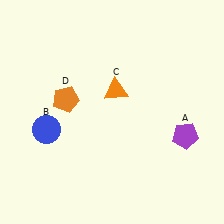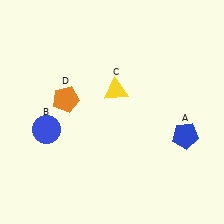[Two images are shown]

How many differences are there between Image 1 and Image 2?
There are 2 differences between the two images.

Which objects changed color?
A changed from purple to blue. C changed from orange to yellow.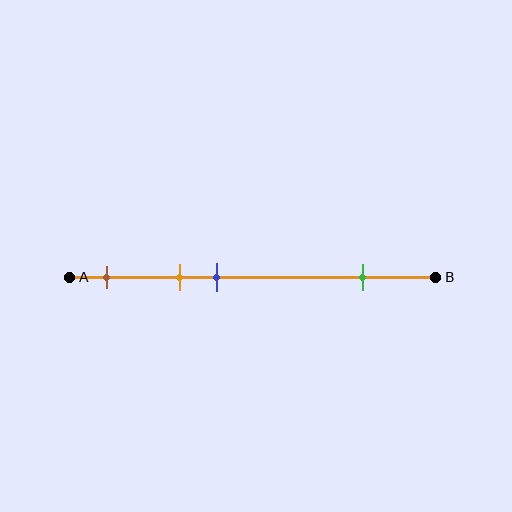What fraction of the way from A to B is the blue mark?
The blue mark is approximately 40% (0.4) of the way from A to B.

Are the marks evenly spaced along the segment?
No, the marks are not evenly spaced.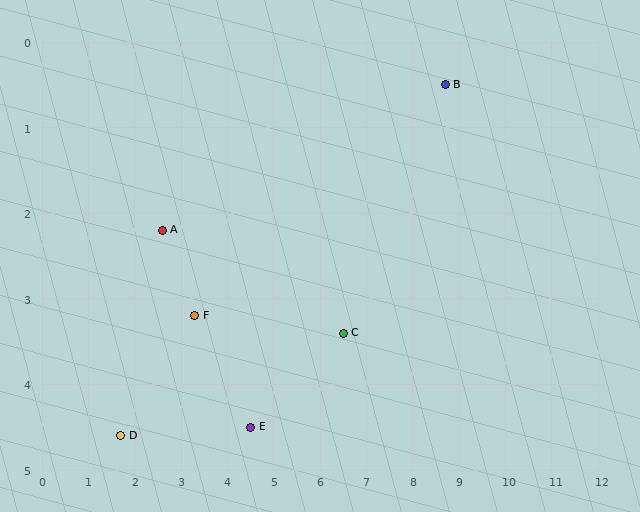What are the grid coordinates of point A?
Point A is at approximately (2.6, 2.2).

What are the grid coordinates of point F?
Point F is at approximately (3.3, 3.2).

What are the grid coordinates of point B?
Point B is at approximately (8.7, 0.5).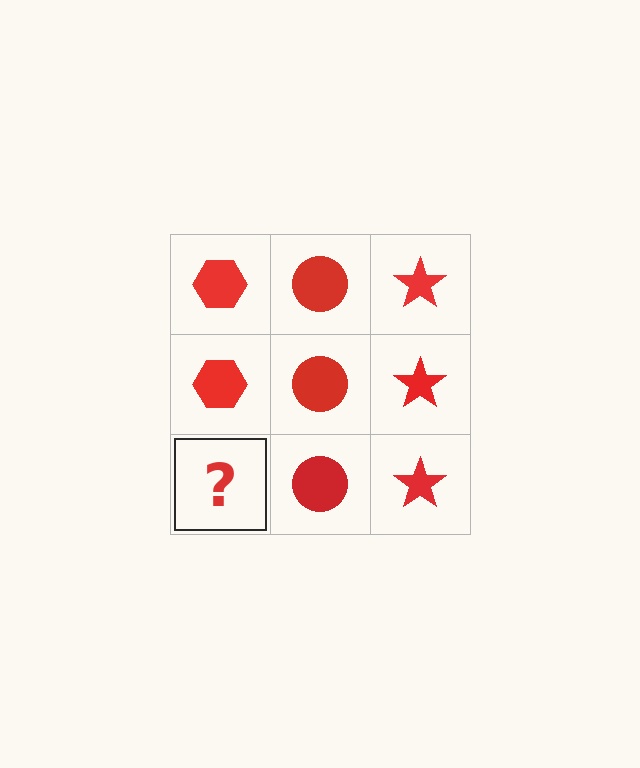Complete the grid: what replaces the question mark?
The question mark should be replaced with a red hexagon.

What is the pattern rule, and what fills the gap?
The rule is that each column has a consistent shape. The gap should be filled with a red hexagon.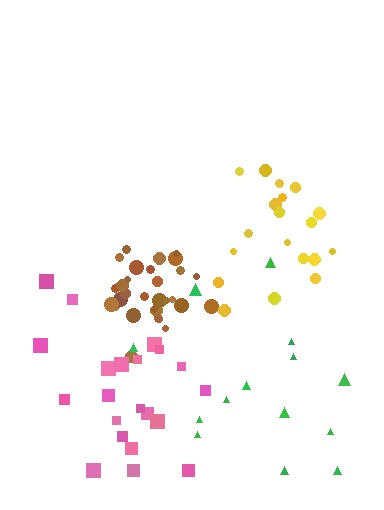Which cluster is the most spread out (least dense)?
Green.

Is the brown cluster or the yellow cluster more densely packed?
Brown.